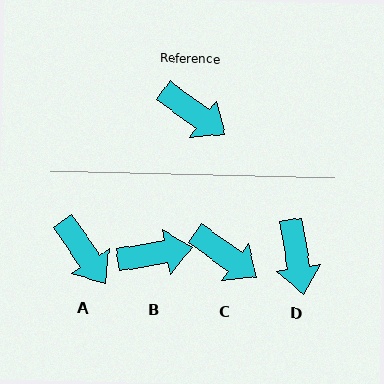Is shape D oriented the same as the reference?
No, it is off by about 45 degrees.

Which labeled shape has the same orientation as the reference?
C.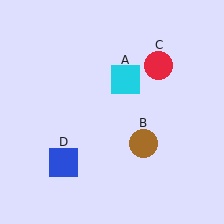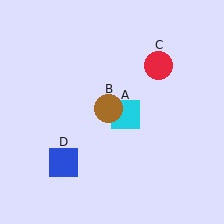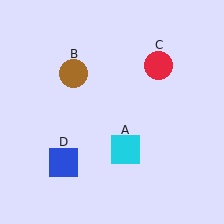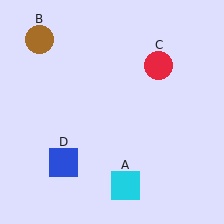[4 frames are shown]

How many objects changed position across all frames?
2 objects changed position: cyan square (object A), brown circle (object B).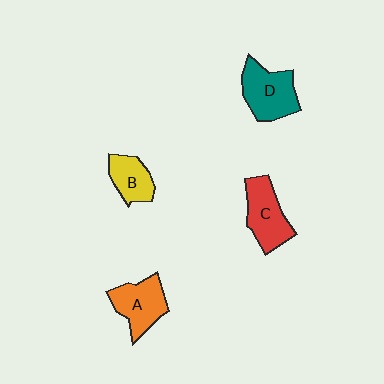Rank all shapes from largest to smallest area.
From largest to smallest: D (teal), C (red), A (orange), B (yellow).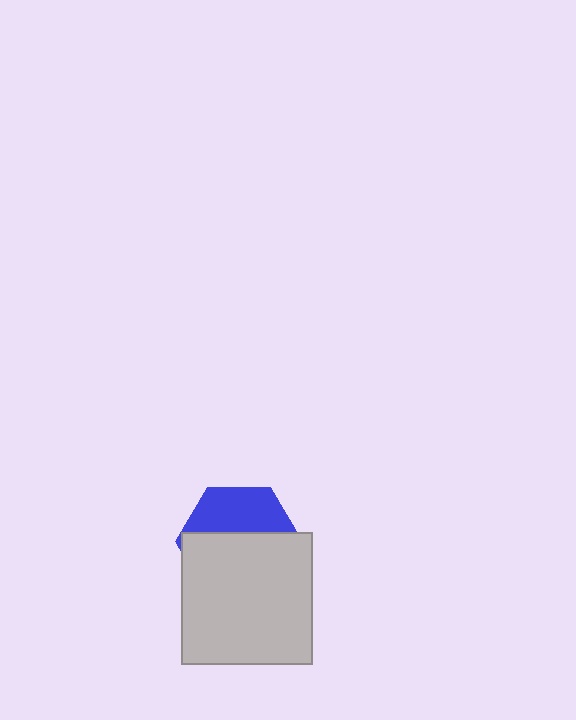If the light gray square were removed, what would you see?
You would see the complete blue hexagon.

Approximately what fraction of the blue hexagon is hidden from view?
Roughly 62% of the blue hexagon is hidden behind the light gray square.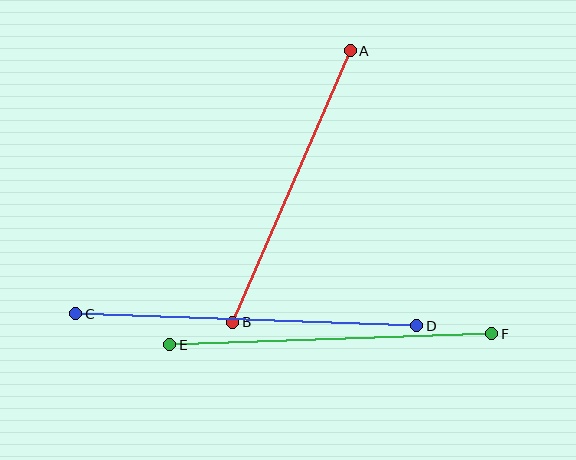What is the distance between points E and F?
The distance is approximately 322 pixels.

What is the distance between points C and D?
The distance is approximately 341 pixels.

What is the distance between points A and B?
The distance is approximately 296 pixels.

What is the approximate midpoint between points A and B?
The midpoint is at approximately (291, 186) pixels.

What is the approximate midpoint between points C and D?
The midpoint is at approximately (246, 320) pixels.